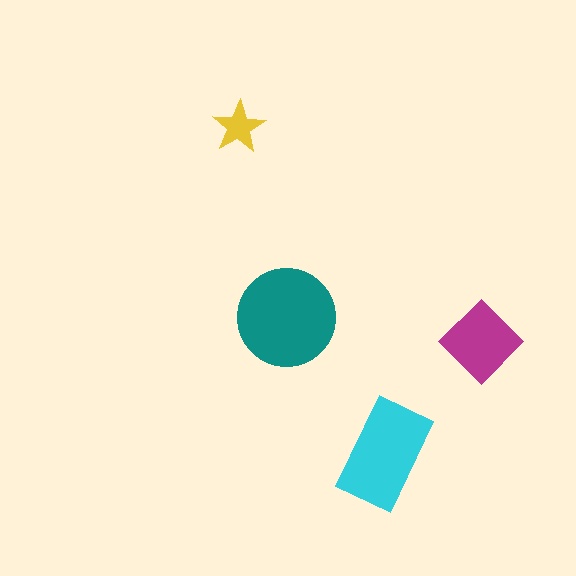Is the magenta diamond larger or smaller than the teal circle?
Smaller.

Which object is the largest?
The teal circle.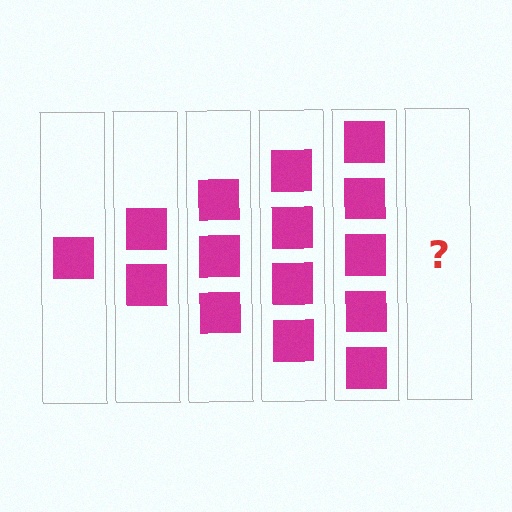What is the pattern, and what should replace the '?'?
The pattern is that each step adds one more square. The '?' should be 6 squares.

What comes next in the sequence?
The next element should be 6 squares.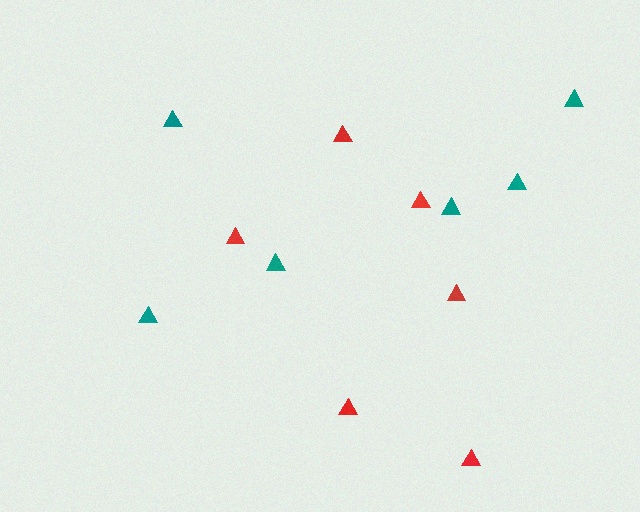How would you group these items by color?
There are 2 groups: one group of red triangles (6) and one group of teal triangles (6).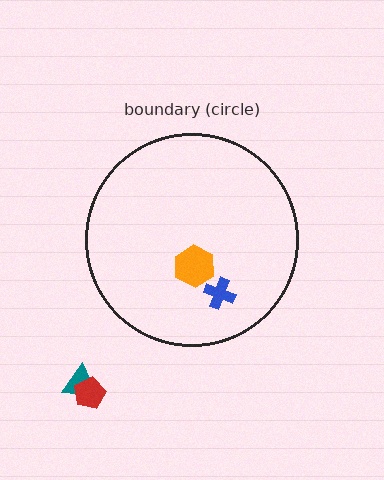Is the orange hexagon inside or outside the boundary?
Inside.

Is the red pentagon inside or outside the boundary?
Outside.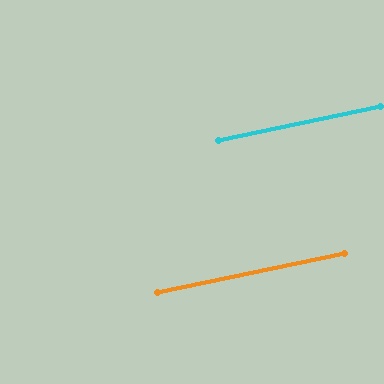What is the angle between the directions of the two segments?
Approximately 0 degrees.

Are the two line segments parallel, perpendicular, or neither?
Parallel — their directions differ by only 0.2°.